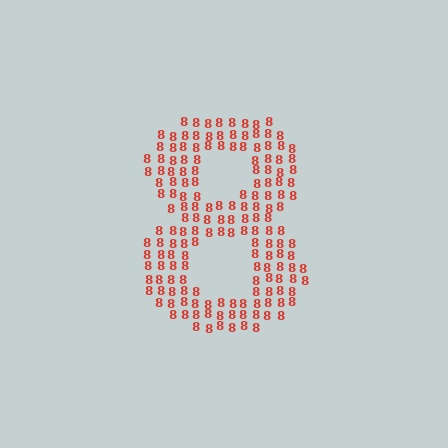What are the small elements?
The small elements are digit 8's.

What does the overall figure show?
The overall figure shows the digit 8.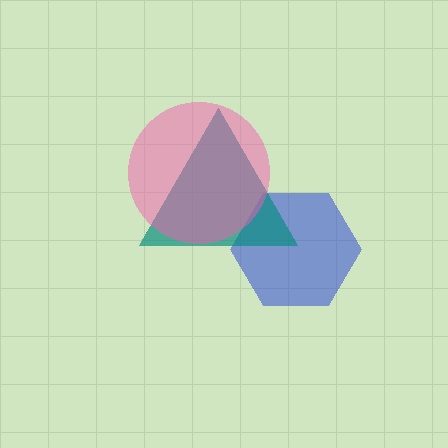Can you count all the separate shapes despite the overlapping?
Yes, there are 3 separate shapes.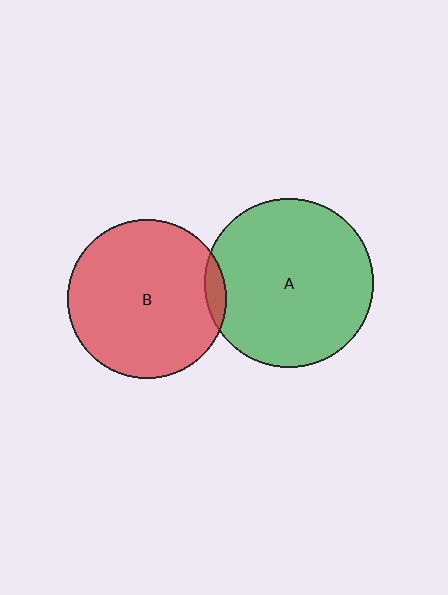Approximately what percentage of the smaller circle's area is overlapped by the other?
Approximately 5%.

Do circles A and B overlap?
Yes.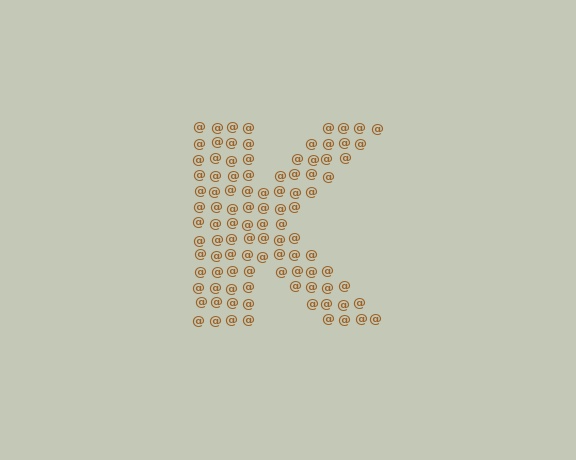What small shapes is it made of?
It is made of small at signs.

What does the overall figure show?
The overall figure shows the letter K.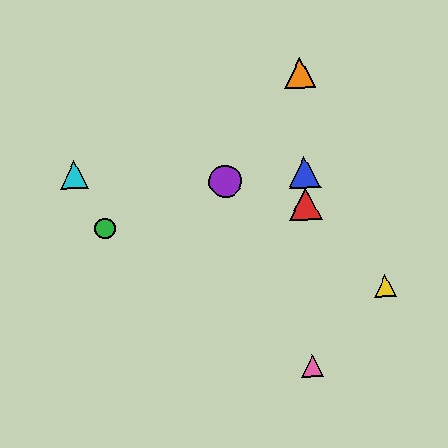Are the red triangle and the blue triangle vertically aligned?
Yes, both are at x≈305.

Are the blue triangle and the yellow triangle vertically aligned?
No, the blue triangle is at x≈304 and the yellow triangle is at x≈385.